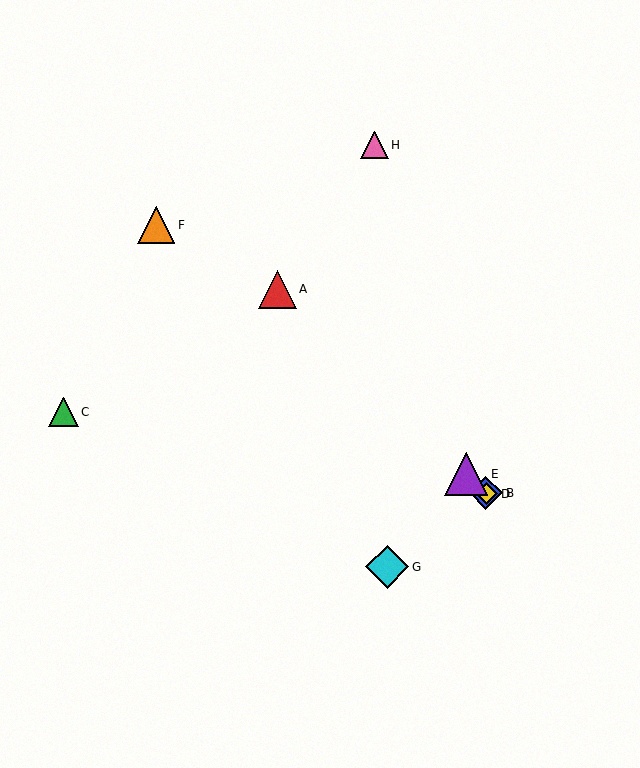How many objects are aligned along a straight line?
4 objects (A, B, D, E) are aligned along a straight line.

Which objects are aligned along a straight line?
Objects A, B, D, E are aligned along a straight line.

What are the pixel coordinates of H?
Object H is at (375, 145).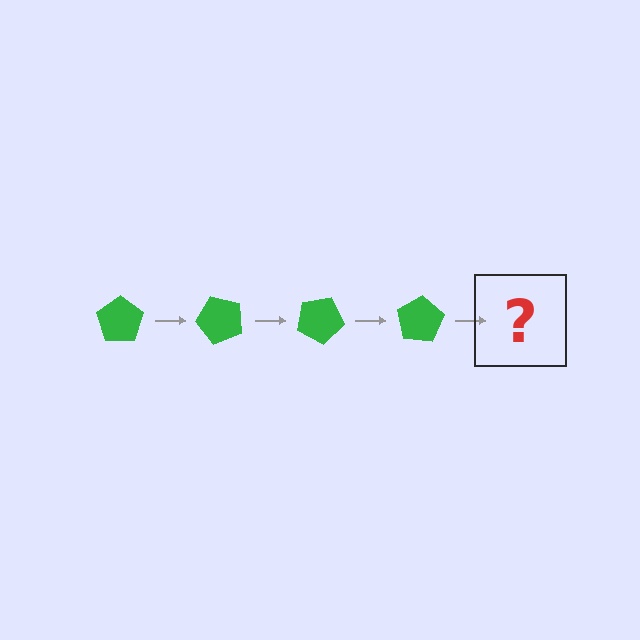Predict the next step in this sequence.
The next step is a green pentagon rotated 200 degrees.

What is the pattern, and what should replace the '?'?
The pattern is that the pentagon rotates 50 degrees each step. The '?' should be a green pentagon rotated 200 degrees.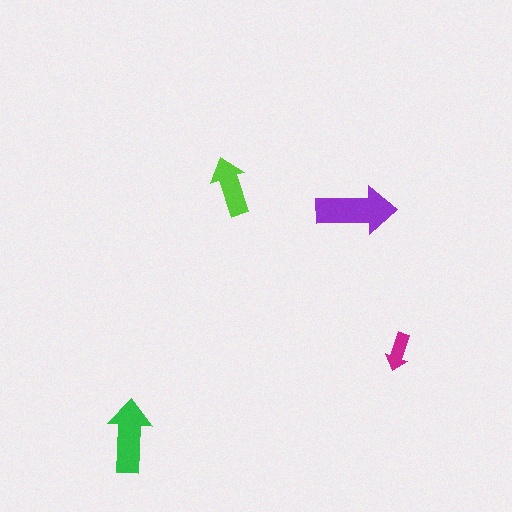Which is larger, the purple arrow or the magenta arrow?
The purple one.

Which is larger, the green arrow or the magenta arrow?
The green one.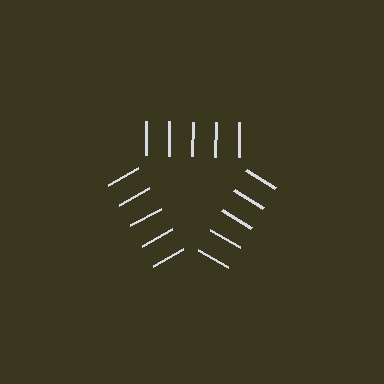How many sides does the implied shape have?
3 sides — the line-ends trace a triangle.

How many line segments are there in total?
15 — 5 along each of the 3 edges.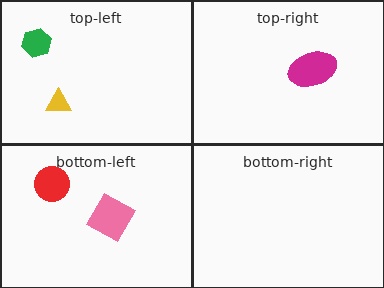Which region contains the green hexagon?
The top-left region.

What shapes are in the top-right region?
The magenta ellipse.